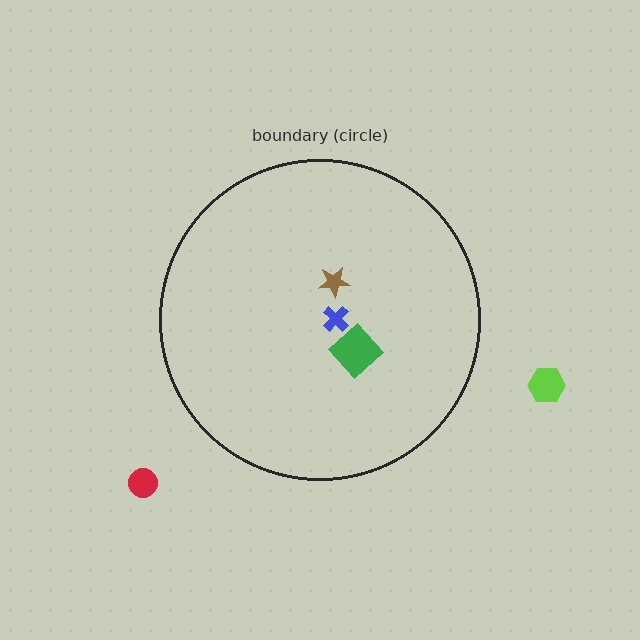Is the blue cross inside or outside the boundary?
Inside.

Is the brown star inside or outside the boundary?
Inside.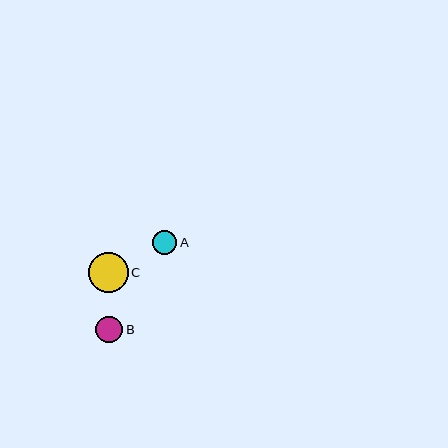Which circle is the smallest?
Circle A is the smallest with a size of approximately 24 pixels.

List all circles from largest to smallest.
From largest to smallest: C, B, A.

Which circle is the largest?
Circle C is the largest with a size of approximately 40 pixels.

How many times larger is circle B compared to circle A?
Circle B is approximately 1.1 times the size of circle A.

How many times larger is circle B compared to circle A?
Circle B is approximately 1.1 times the size of circle A.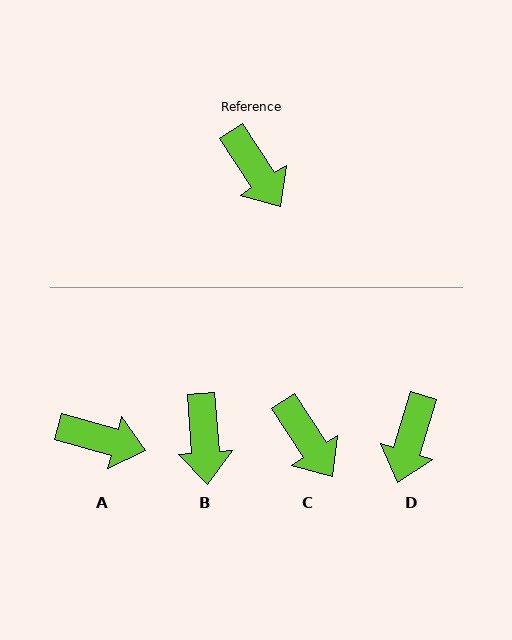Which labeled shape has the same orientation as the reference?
C.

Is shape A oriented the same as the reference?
No, it is off by about 42 degrees.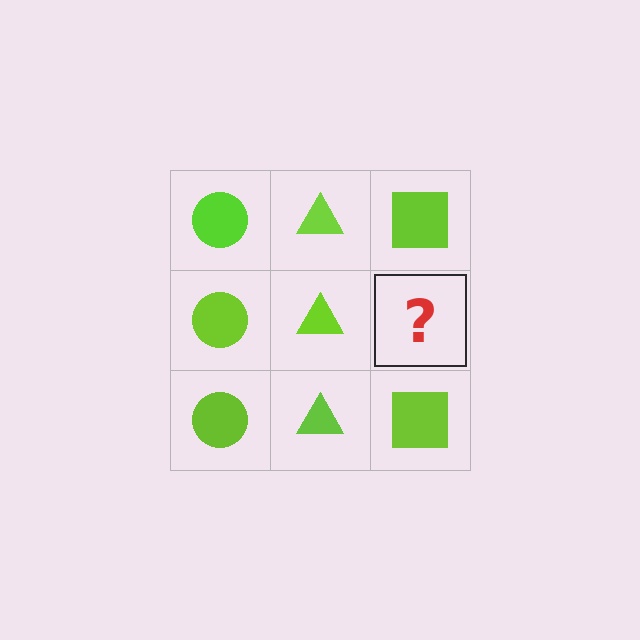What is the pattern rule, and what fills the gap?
The rule is that each column has a consistent shape. The gap should be filled with a lime square.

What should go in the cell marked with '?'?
The missing cell should contain a lime square.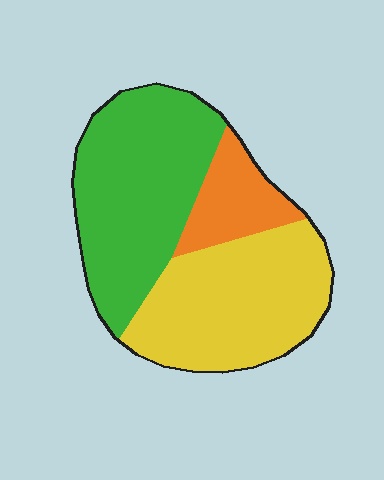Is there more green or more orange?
Green.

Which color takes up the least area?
Orange, at roughly 15%.